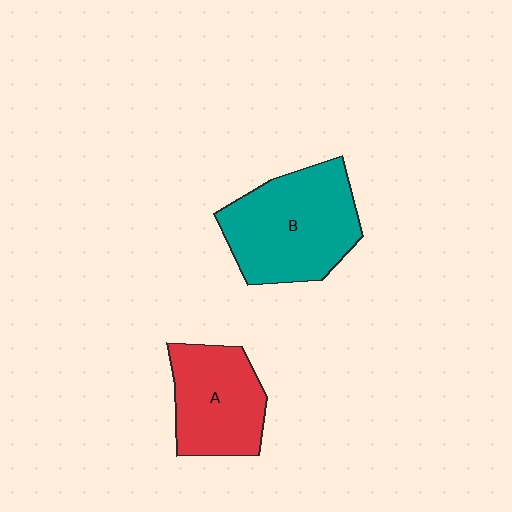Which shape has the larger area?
Shape B (teal).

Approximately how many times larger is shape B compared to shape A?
Approximately 1.4 times.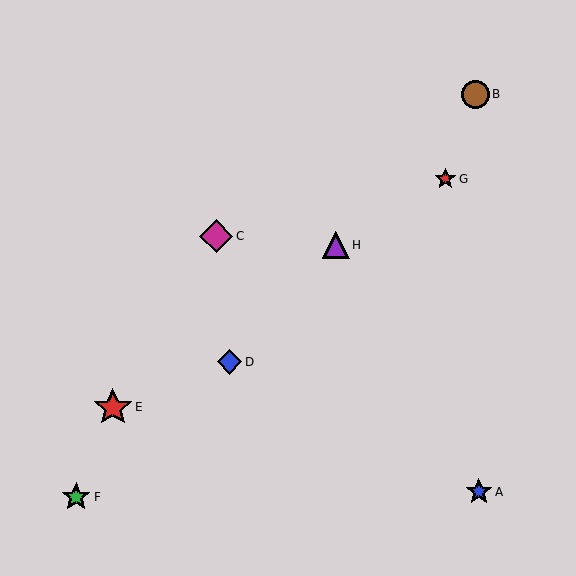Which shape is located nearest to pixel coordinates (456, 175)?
The red star (labeled G) at (445, 179) is nearest to that location.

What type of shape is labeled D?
Shape D is a blue diamond.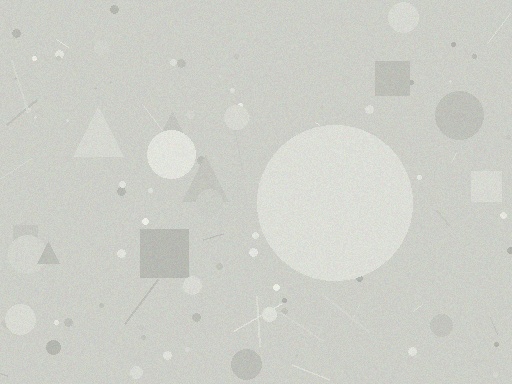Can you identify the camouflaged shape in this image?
The camouflaged shape is a circle.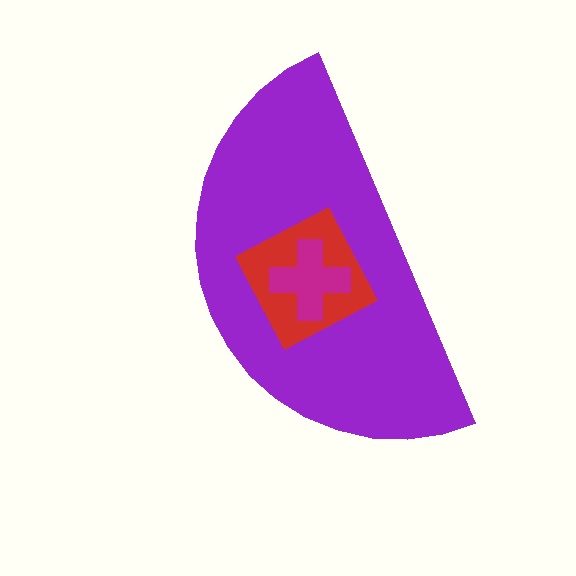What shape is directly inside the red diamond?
The magenta cross.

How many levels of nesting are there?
3.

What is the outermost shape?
The purple semicircle.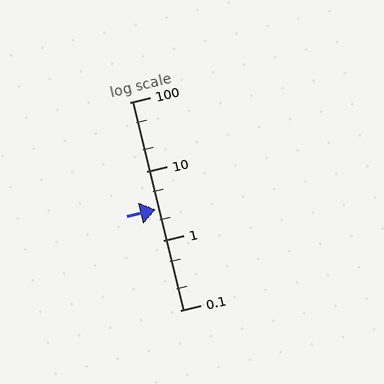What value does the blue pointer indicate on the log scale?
The pointer indicates approximately 2.8.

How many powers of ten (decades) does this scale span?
The scale spans 3 decades, from 0.1 to 100.